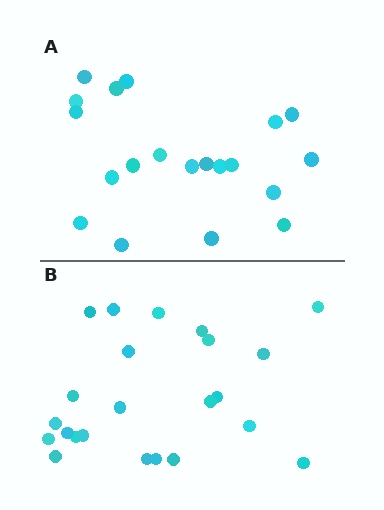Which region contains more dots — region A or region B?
Region B (the bottom region) has more dots.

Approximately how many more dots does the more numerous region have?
Region B has just a few more — roughly 2 or 3 more dots than region A.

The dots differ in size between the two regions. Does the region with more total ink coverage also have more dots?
No. Region A has more total ink coverage because its dots are larger, but region B actually contains more individual dots. Total area can be misleading — the number of items is what matters here.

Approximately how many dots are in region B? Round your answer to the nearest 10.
About 20 dots. (The exact count is 23, which rounds to 20.)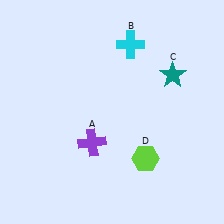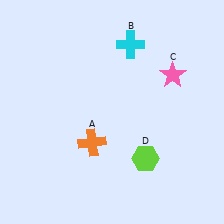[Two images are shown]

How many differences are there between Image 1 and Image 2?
There are 2 differences between the two images.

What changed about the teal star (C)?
In Image 1, C is teal. In Image 2, it changed to pink.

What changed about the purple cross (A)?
In Image 1, A is purple. In Image 2, it changed to orange.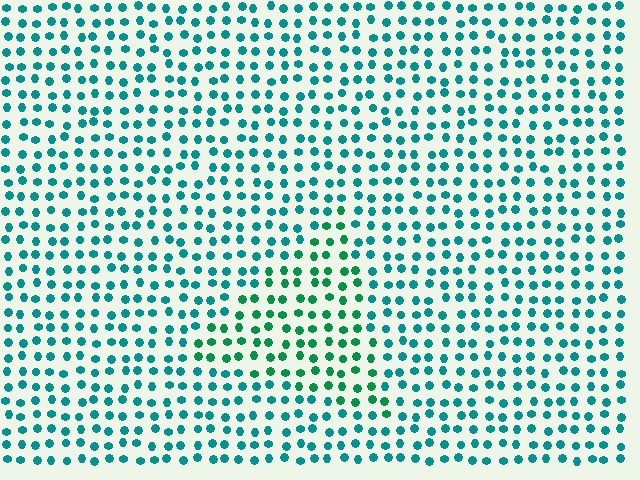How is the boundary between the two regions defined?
The boundary is defined purely by a slight shift in hue (about 30 degrees). Spacing, size, and orientation are identical on both sides.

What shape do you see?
I see a triangle.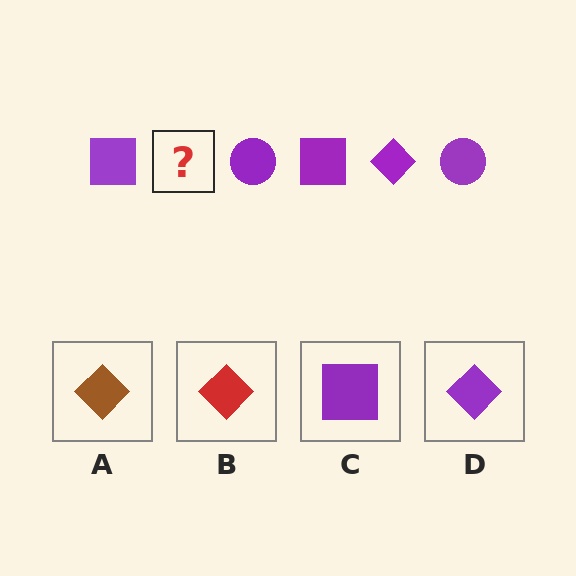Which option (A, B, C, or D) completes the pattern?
D.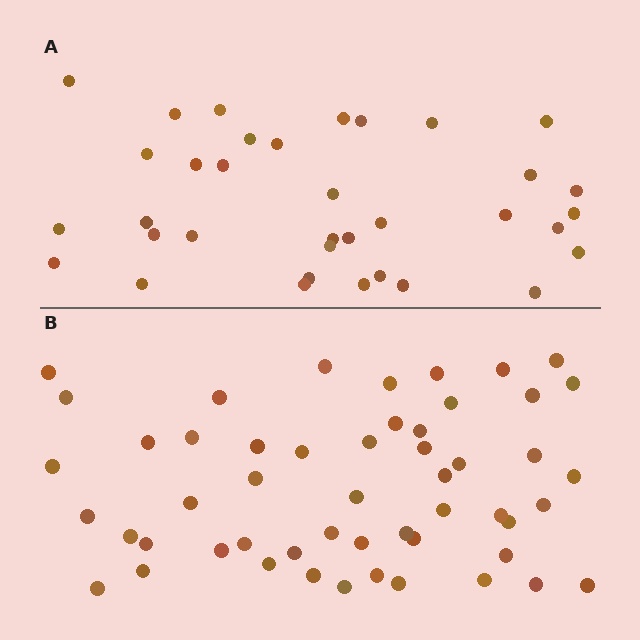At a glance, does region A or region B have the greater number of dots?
Region B (the bottom region) has more dots.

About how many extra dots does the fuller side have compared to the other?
Region B has approximately 15 more dots than region A.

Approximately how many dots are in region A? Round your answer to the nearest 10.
About 40 dots. (The exact count is 35, which rounds to 40.)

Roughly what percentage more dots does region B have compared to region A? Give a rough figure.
About 50% more.